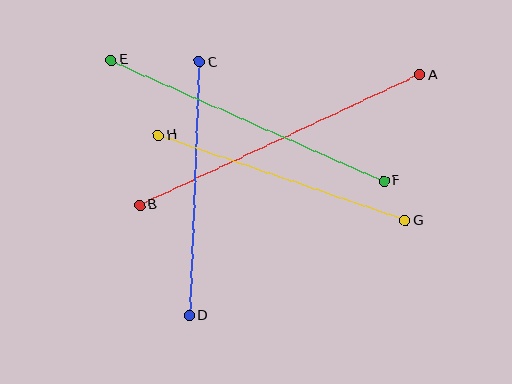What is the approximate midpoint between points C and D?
The midpoint is at approximately (194, 189) pixels.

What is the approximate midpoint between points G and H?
The midpoint is at approximately (282, 178) pixels.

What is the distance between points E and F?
The distance is approximately 298 pixels.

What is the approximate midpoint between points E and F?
The midpoint is at approximately (247, 120) pixels.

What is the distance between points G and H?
The distance is approximately 261 pixels.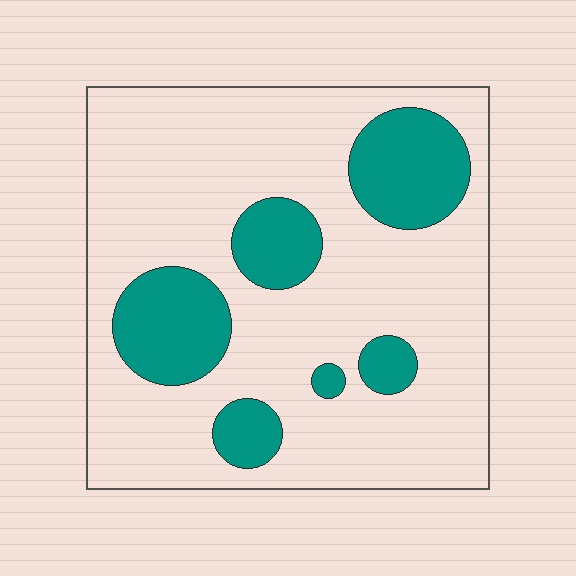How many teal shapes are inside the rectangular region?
6.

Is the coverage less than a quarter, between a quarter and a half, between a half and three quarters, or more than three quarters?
Less than a quarter.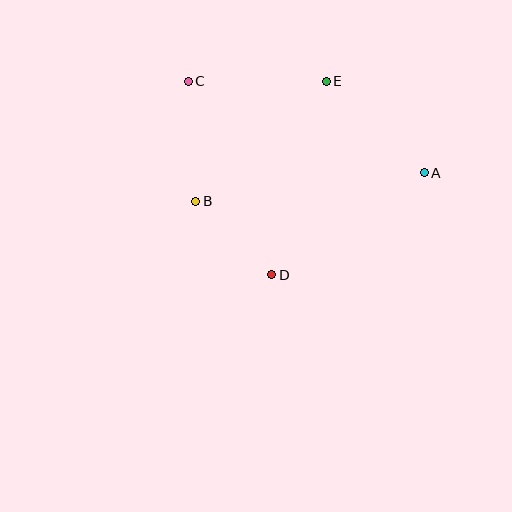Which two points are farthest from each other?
Points A and C are farthest from each other.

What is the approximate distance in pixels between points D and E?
The distance between D and E is approximately 201 pixels.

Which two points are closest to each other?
Points B and D are closest to each other.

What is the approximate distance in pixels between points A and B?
The distance between A and B is approximately 230 pixels.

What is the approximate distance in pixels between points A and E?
The distance between A and E is approximately 134 pixels.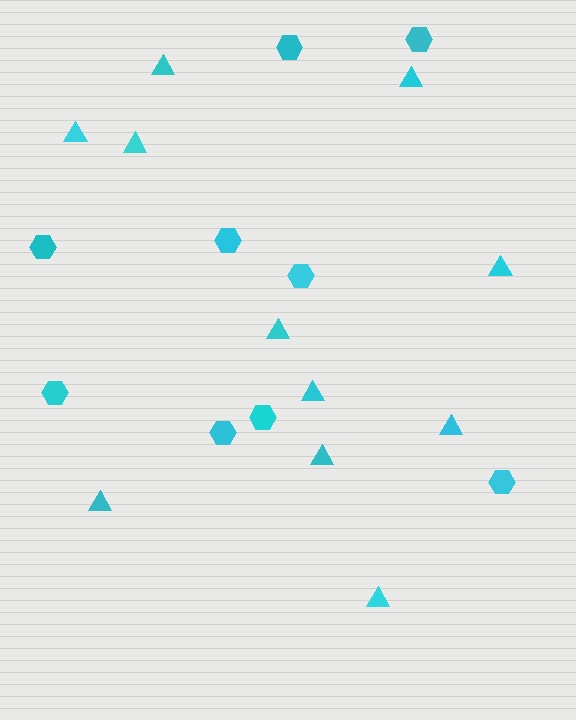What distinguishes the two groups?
There are 2 groups: one group of hexagons (9) and one group of triangles (11).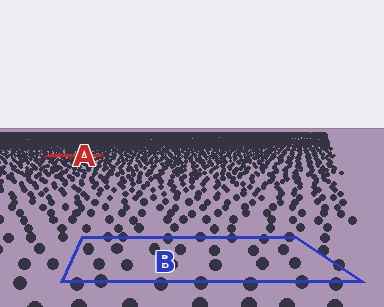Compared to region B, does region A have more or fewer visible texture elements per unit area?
Region A has more texture elements per unit area — they are packed more densely because it is farther away.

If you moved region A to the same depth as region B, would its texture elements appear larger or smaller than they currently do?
They would appear larger. At a closer depth, the same texture elements are projected at a bigger on-screen size.